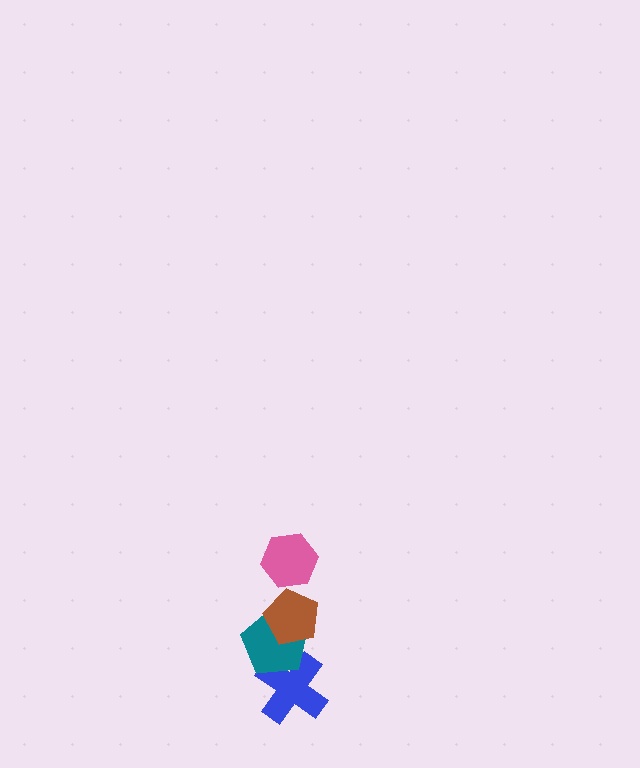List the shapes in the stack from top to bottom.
From top to bottom: the pink hexagon, the brown pentagon, the teal pentagon, the blue cross.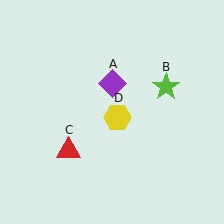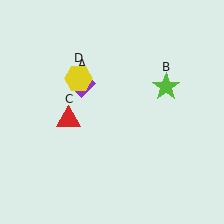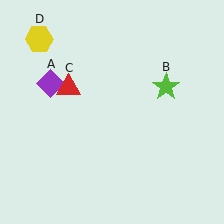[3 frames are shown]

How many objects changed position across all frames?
3 objects changed position: purple diamond (object A), red triangle (object C), yellow hexagon (object D).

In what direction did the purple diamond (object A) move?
The purple diamond (object A) moved left.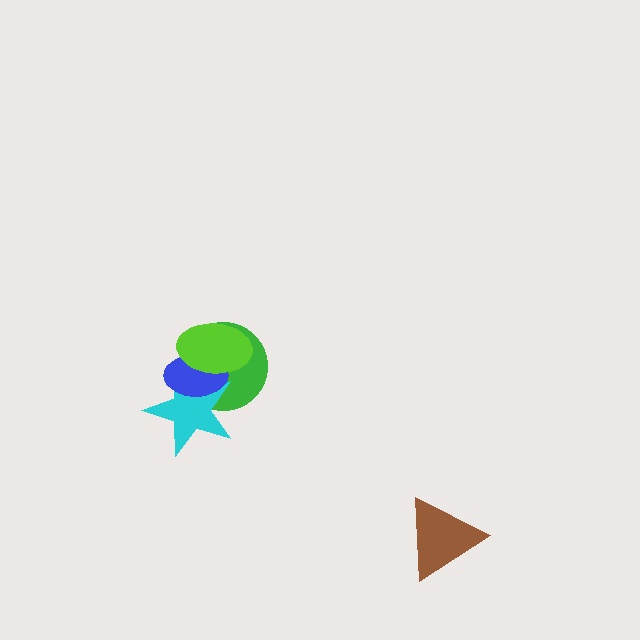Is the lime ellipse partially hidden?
No, no other shape covers it.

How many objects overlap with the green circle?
3 objects overlap with the green circle.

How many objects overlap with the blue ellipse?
3 objects overlap with the blue ellipse.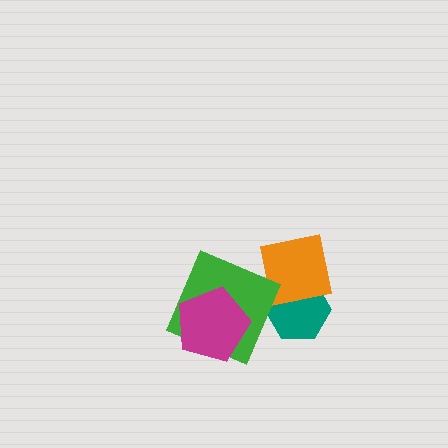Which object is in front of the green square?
The magenta pentagon is in front of the green square.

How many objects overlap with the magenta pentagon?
1 object overlaps with the magenta pentagon.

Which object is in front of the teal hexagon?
The orange square is in front of the teal hexagon.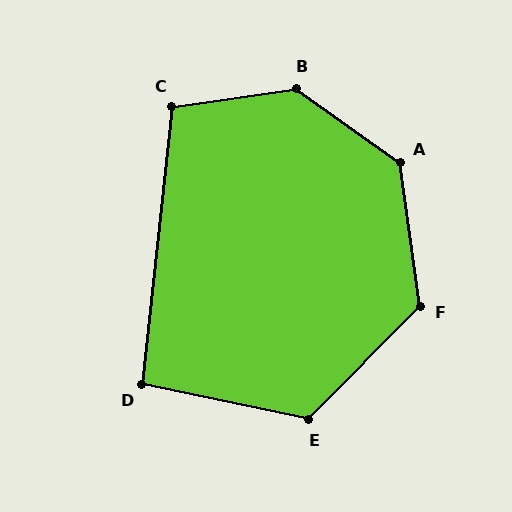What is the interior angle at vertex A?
Approximately 133 degrees (obtuse).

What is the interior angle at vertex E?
Approximately 123 degrees (obtuse).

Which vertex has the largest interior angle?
B, at approximately 137 degrees.